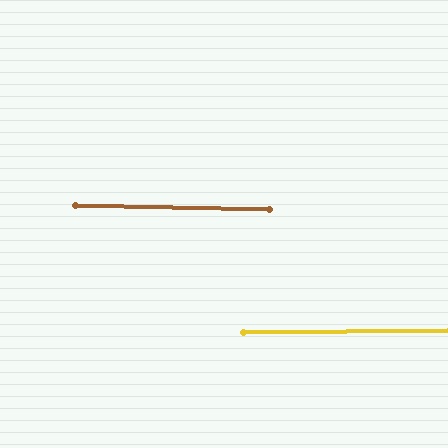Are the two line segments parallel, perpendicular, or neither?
Parallel — their directions differ by only 1.9°.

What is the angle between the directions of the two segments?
Approximately 2 degrees.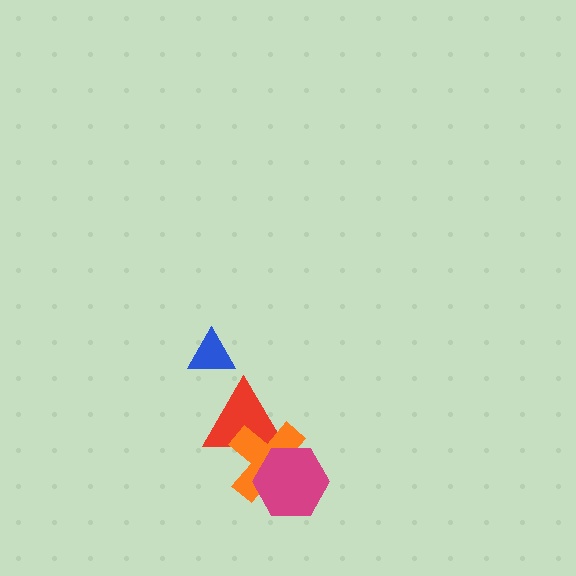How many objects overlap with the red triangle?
2 objects overlap with the red triangle.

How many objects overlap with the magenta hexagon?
2 objects overlap with the magenta hexagon.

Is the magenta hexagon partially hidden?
No, no other shape covers it.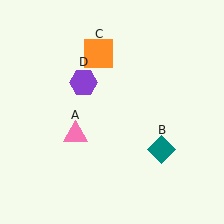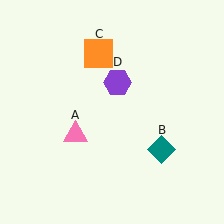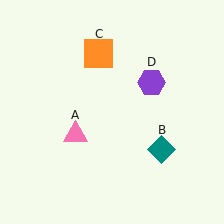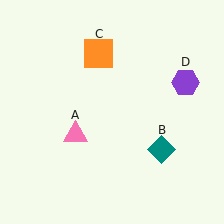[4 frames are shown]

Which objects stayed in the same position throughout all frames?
Pink triangle (object A) and teal diamond (object B) and orange square (object C) remained stationary.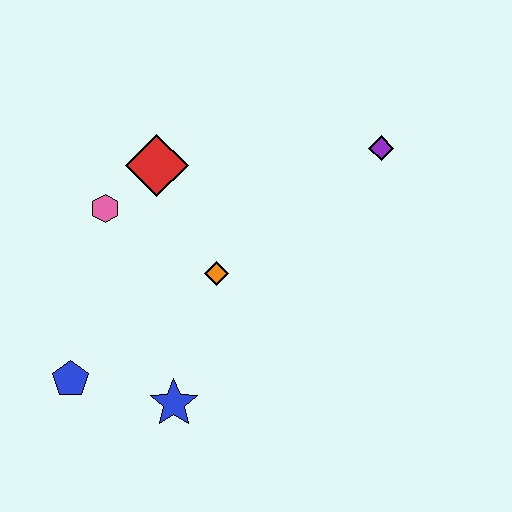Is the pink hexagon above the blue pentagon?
Yes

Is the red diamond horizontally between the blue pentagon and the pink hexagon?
No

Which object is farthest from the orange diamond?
The purple diamond is farthest from the orange diamond.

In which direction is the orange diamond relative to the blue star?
The orange diamond is above the blue star.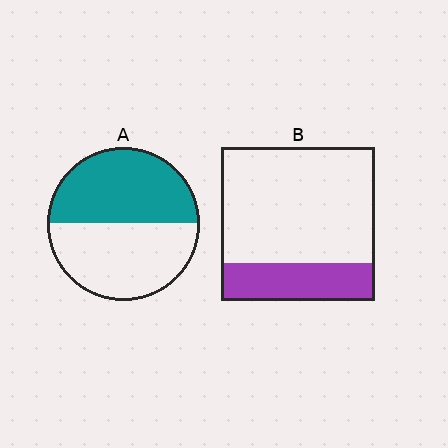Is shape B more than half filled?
No.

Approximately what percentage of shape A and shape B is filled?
A is approximately 50% and B is approximately 25%.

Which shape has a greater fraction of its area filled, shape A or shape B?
Shape A.